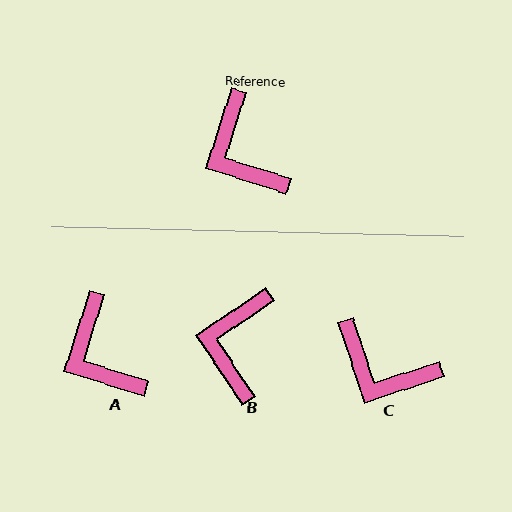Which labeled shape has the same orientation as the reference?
A.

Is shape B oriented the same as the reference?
No, it is off by about 38 degrees.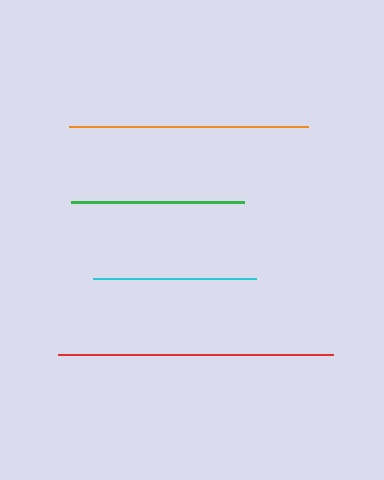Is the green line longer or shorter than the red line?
The red line is longer than the green line.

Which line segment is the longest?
The red line is the longest at approximately 275 pixels.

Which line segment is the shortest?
The cyan line is the shortest at approximately 163 pixels.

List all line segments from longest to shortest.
From longest to shortest: red, orange, green, cyan.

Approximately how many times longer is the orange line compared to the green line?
The orange line is approximately 1.4 times the length of the green line.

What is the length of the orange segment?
The orange segment is approximately 239 pixels long.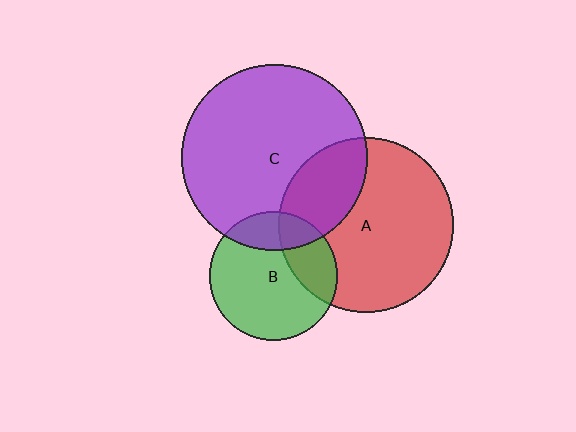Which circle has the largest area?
Circle C (purple).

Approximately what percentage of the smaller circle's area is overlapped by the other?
Approximately 25%.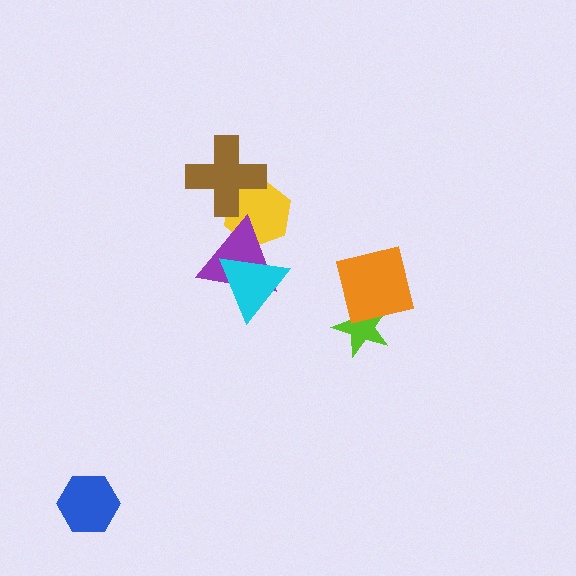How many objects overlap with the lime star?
1 object overlaps with the lime star.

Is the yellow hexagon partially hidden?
Yes, it is partially covered by another shape.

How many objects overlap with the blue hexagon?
0 objects overlap with the blue hexagon.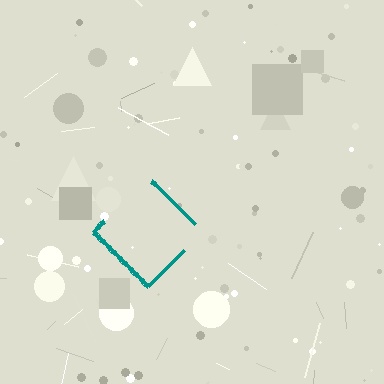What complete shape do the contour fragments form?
The contour fragments form a diamond.